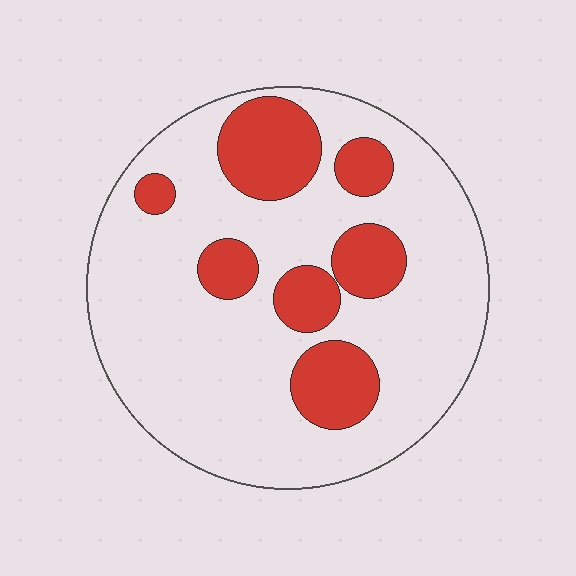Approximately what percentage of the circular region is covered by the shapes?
Approximately 25%.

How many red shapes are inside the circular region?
7.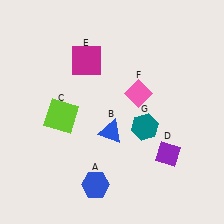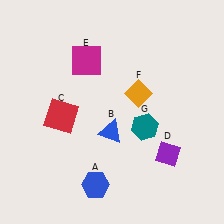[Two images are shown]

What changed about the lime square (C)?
In Image 1, C is lime. In Image 2, it changed to red.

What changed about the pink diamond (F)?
In Image 1, F is pink. In Image 2, it changed to orange.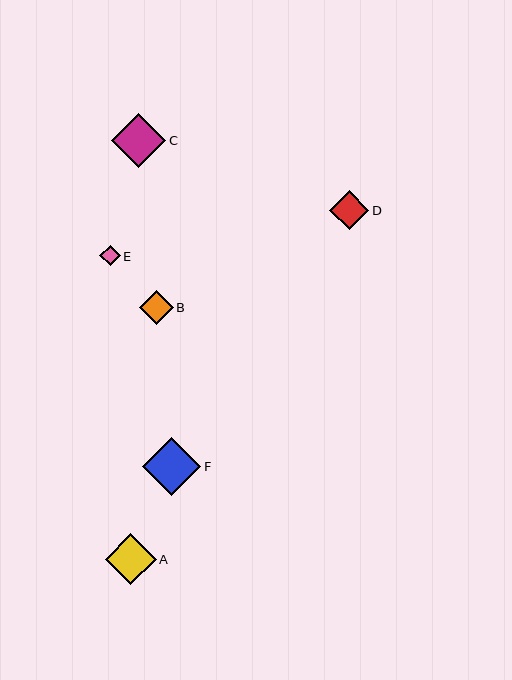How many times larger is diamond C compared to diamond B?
Diamond C is approximately 1.6 times the size of diamond B.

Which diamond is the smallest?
Diamond E is the smallest with a size of approximately 20 pixels.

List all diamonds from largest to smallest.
From largest to smallest: F, C, A, D, B, E.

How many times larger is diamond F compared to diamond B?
Diamond F is approximately 1.7 times the size of diamond B.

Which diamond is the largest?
Diamond F is the largest with a size of approximately 59 pixels.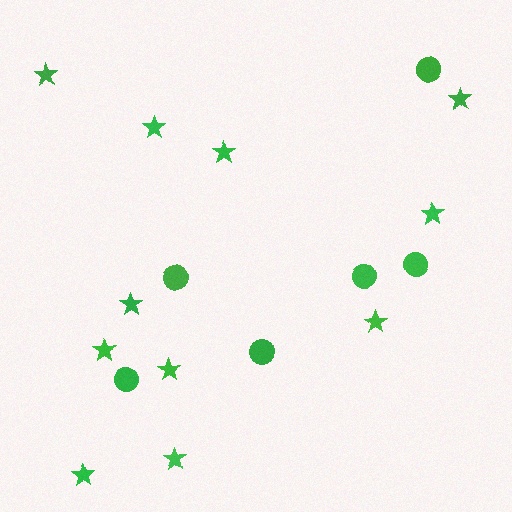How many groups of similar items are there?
There are 2 groups: one group of circles (6) and one group of stars (11).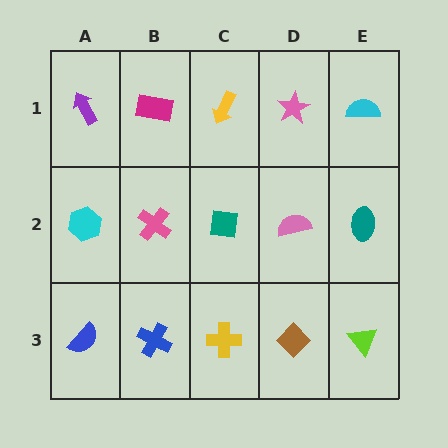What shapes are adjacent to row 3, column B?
A pink cross (row 2, column B), a blue semicircle (row 3, column A), a yellow cross (row 3, column C).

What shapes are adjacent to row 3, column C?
A teal square (row 2, column C), a blue cross (row 3, column B), a brown diamond (row 3, column D).